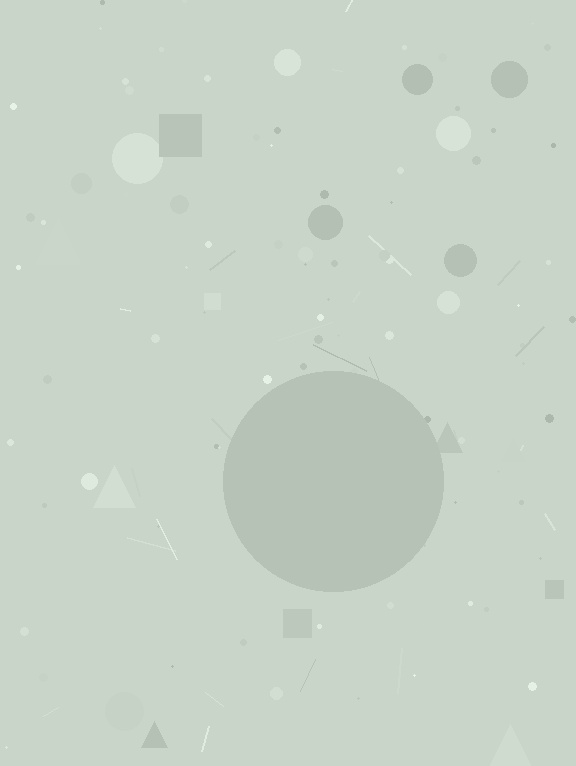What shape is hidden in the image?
A circle is hidden in the image.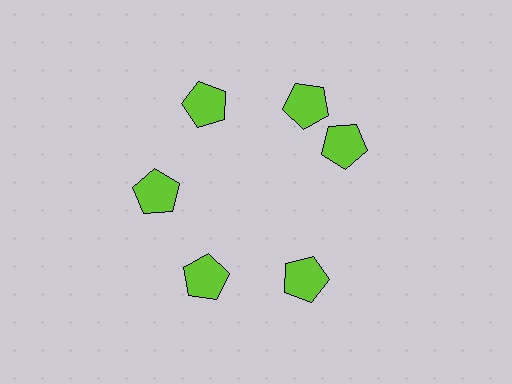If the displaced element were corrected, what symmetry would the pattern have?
It would have 6-fold rotational symmetry — the pattern would map onto itself every 60 degrees.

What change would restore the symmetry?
The symmetry would be restored by rotating it back into even spacing with its neighbors so that all 6 pentagons sit at equal angles and equal distance from the center.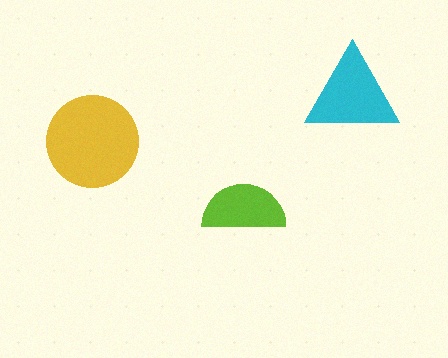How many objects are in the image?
There are 3 objects in the image.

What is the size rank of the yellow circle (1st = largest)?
1st.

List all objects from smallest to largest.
The lime semicircle, the cyan triangle, the yellow circle.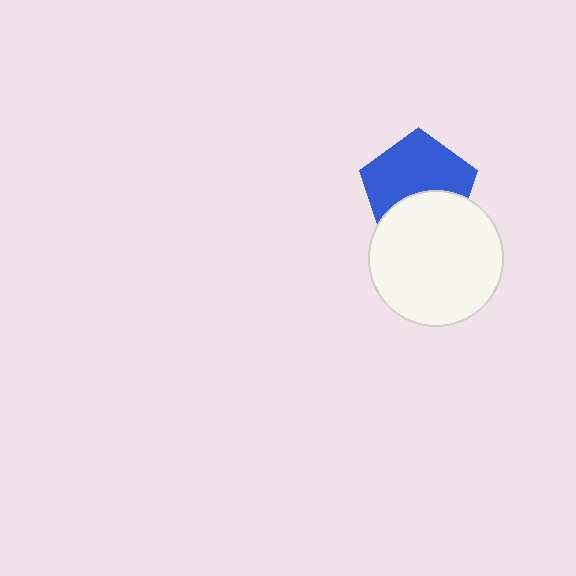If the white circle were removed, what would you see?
You would see the complete blue pentagon.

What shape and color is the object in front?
The object in front is a white circle.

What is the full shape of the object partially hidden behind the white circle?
The partially hidden object is a blue pentagon.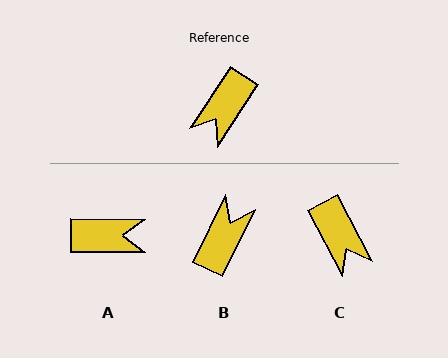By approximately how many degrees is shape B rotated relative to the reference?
Approximately 172 degrees clockwise.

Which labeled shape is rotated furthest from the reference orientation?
B, about 172 degrees away.